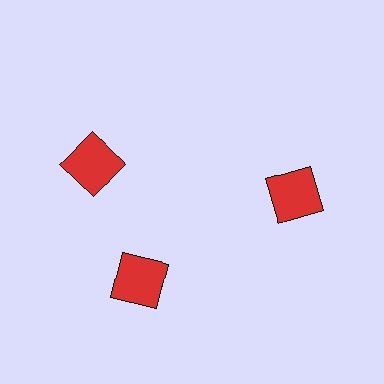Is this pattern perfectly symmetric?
No. The 3 red squares are arranged in a ring, but one element near the 11 o'clock position is rotated out of alignment along the ring, breaking the 3-fold rotational symmetry.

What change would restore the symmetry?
The symmetry would be restored by rotating it back into even spacing with its neighbors so that all 3 squares sit at equal angles and equal distance from the center.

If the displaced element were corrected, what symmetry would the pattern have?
It would have 3-fold rotational symmetry — the pattern would map onto itself every 120 degrees.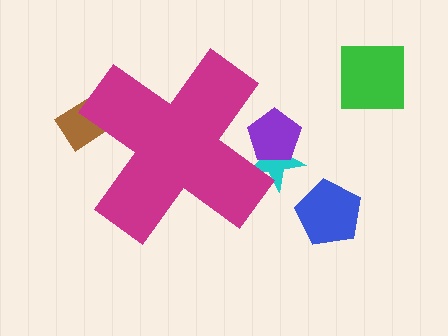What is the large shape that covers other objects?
A magenta cross.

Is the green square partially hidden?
No, the green square is fully visible.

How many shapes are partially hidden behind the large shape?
3 shapes are partially hidden.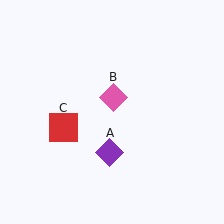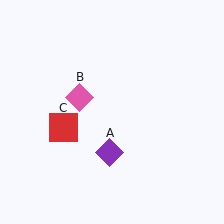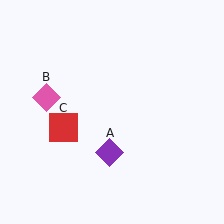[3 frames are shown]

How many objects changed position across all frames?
1 object changed position: pink diamond (object B).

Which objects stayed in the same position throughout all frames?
Purple diamond (object A) and red square (object C) remained stationary.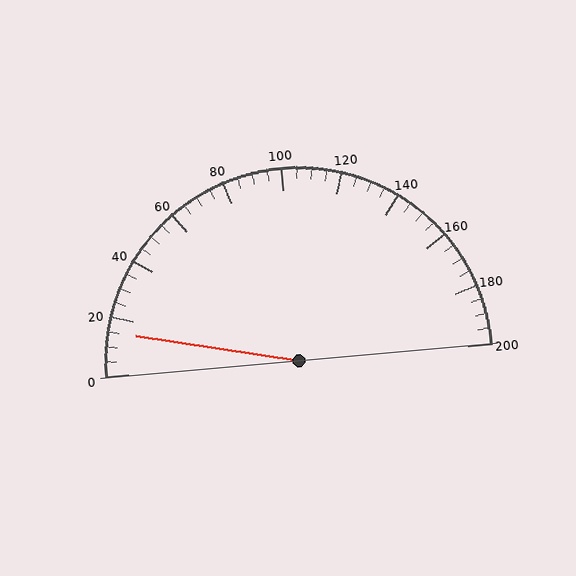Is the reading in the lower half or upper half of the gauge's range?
The reading is in the lower half of the range (0 to 200).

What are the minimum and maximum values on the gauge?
The gauge ranges from 0 to 200.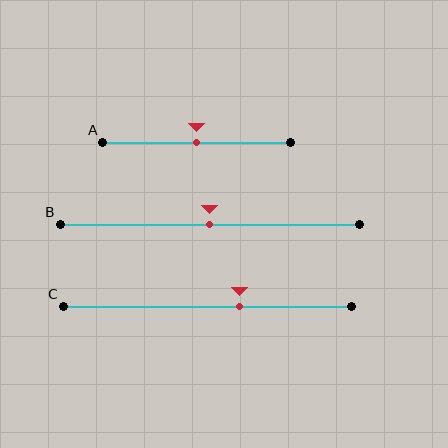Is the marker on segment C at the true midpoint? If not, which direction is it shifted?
No, the marker on segment C is shifted to the right by about 11% of the segment length.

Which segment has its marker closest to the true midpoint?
Segment A has its marker closest to the true midpoint.